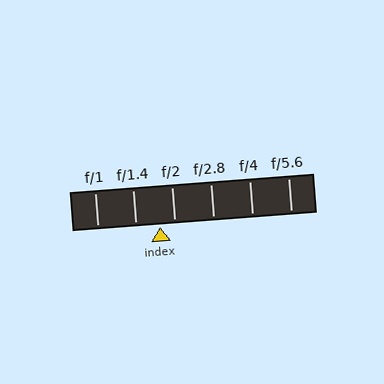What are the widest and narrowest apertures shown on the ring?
The widest aperture shown is f/1 and the narrowest is f/5.6.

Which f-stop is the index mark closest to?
The index mark is closest to f/2.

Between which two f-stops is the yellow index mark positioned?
The index mark is between f/1.4 and f/2.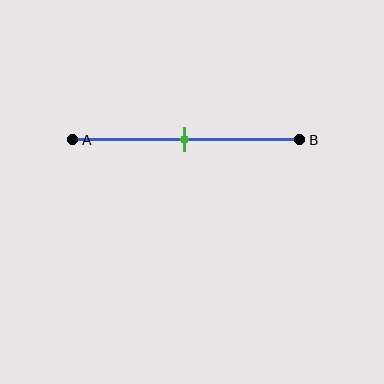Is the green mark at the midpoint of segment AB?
Yes, the mark is approximately at the midpoint.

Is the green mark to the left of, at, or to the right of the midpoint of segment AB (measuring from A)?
The green mark is approximately at the midpoint of segment AB.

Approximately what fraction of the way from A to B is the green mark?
The green mark is approximately 50% of the way from A to B.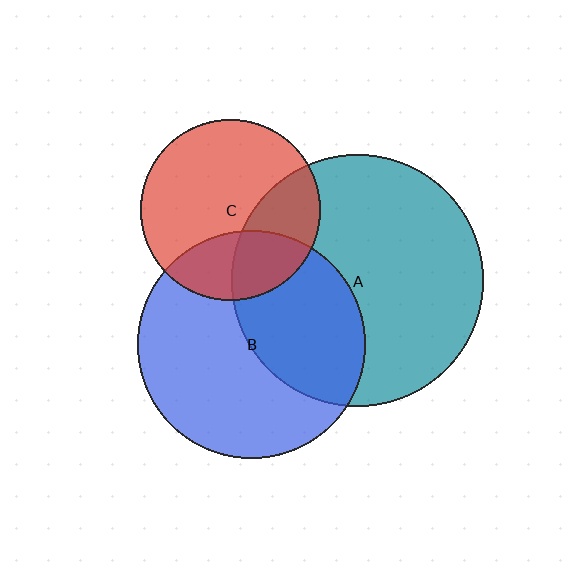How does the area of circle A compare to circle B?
Approximately 1.2 times.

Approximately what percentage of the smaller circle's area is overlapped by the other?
Approximately 30%.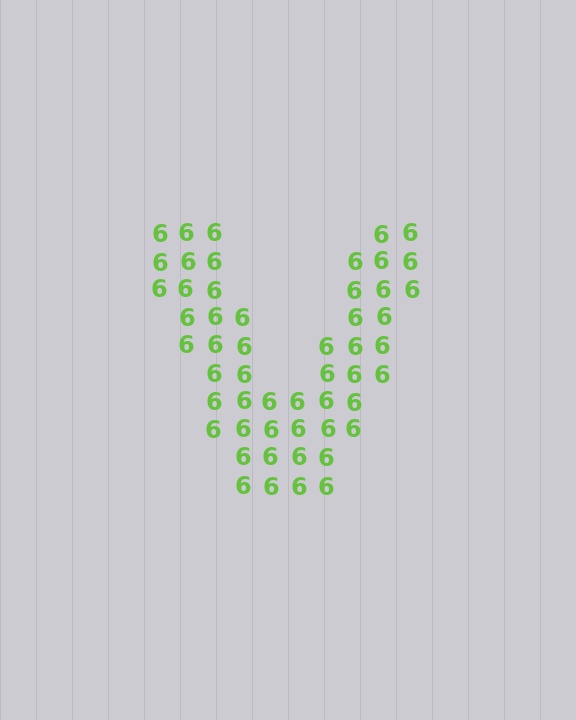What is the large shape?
The large shape is the letter V.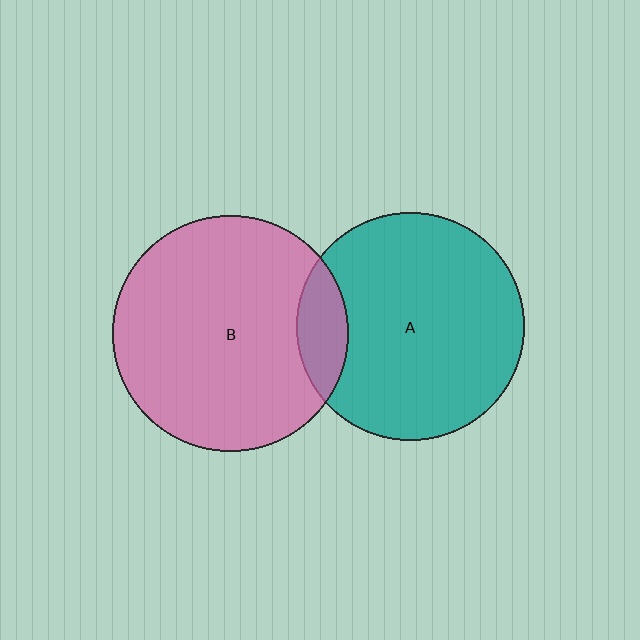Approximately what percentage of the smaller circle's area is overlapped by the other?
Approximately 15%.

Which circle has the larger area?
Circle B (pink).